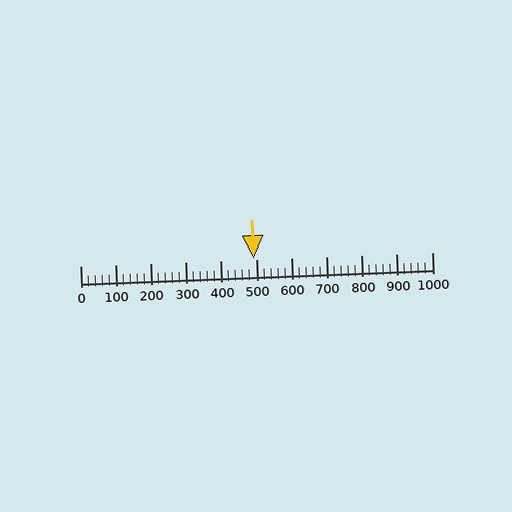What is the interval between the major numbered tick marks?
The major tick marks are spaced 100 units apart.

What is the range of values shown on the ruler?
The ruler shows values from 0 to 1000.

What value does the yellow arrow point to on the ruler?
The yellow arrow points to approximately 494.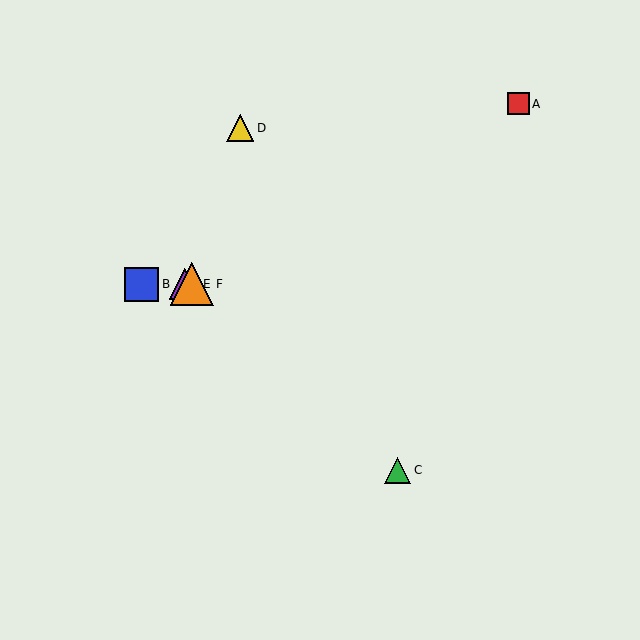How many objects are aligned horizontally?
3 objects (B, E, F) are aligned horizontally.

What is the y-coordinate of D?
Object D is at y≈128.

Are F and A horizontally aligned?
No, F is at y≈284 and A is at y≈104.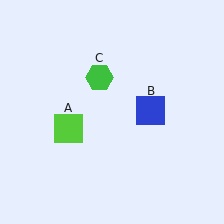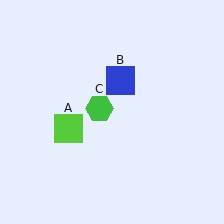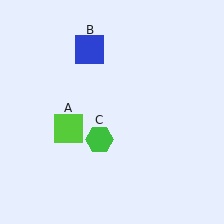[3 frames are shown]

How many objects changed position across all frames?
2 objects changed position: blue square (object B), green hexagon (object C).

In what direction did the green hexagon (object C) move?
The green hexagon (object C) moved down.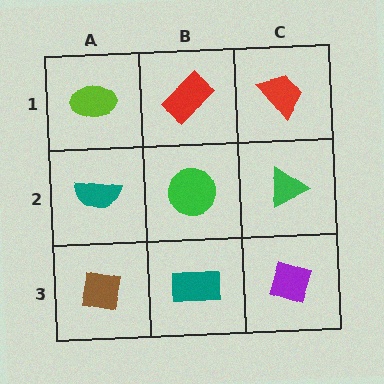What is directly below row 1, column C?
A green triangle.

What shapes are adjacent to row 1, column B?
A green circle (row 2, column B), a lime ellipse (row 1, column A), a red trapezoid (row 1, column C).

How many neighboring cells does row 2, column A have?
3.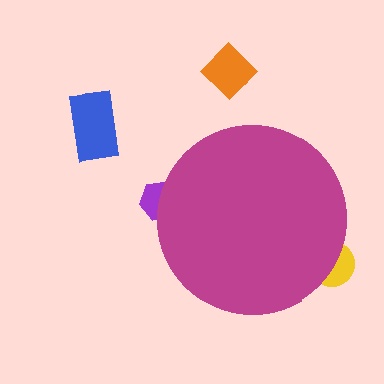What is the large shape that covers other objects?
A magenta circle.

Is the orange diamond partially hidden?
No, the orange diamond is fully visible.